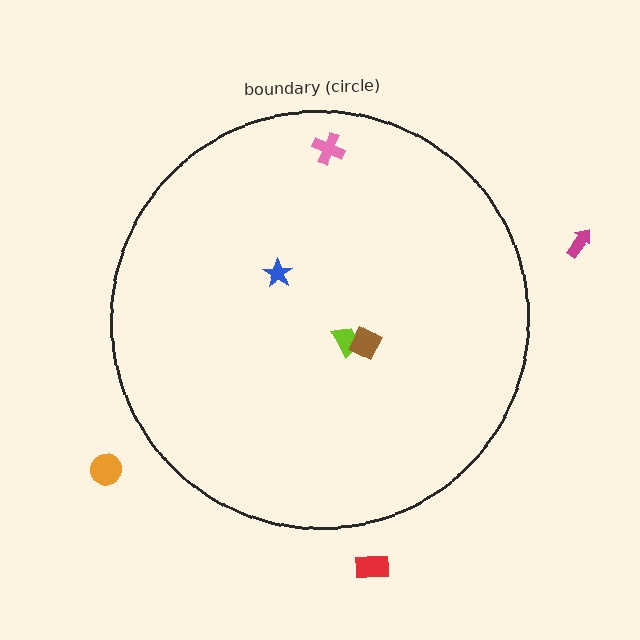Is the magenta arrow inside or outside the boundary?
Outside.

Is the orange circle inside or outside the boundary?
Outside.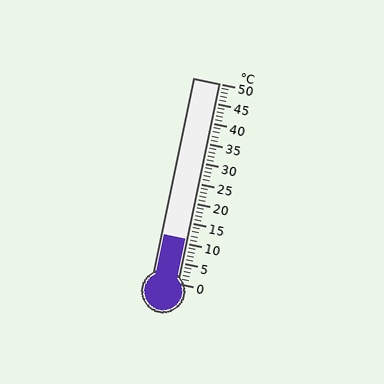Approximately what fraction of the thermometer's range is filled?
The thermometer is filled to approximately 20% of its range.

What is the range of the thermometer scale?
The thermometer scale ranges from 0°C to 50°C.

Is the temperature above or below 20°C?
The temperature is below 20°C.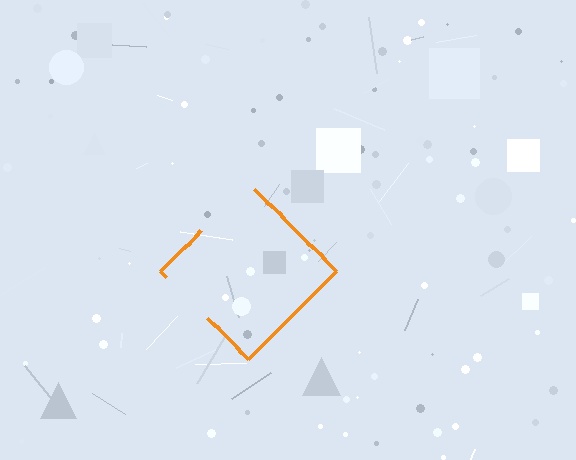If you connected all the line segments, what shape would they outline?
They would outline a diamond.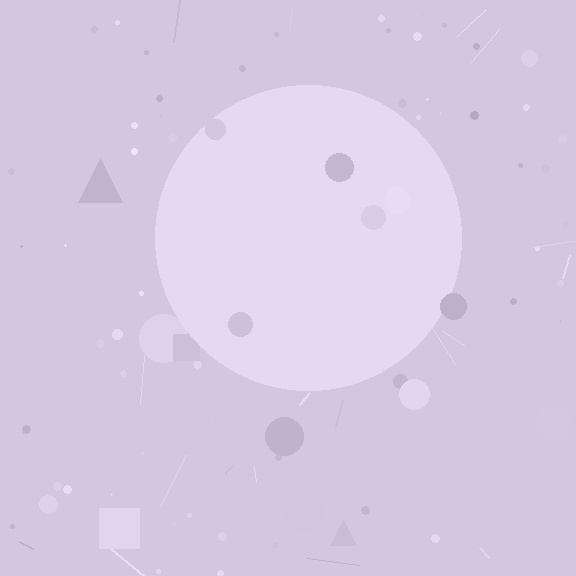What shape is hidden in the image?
A circle is hidden in the image.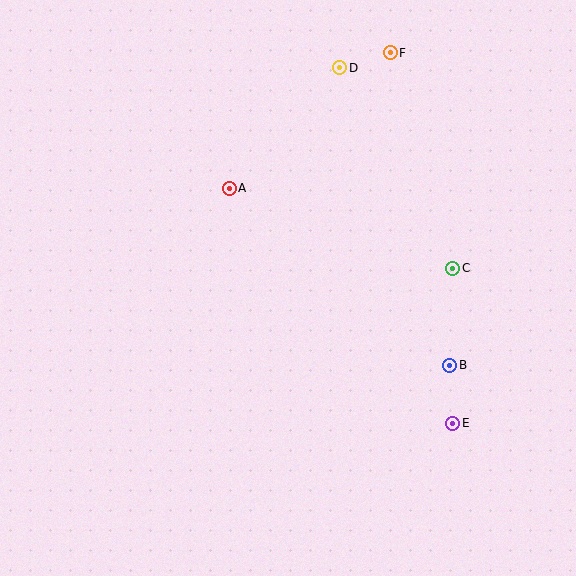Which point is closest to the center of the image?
Point A at (229, 188) is closest to the center.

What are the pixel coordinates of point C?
Point C is at (453, 269).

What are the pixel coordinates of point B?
Point B is at (450, 365).